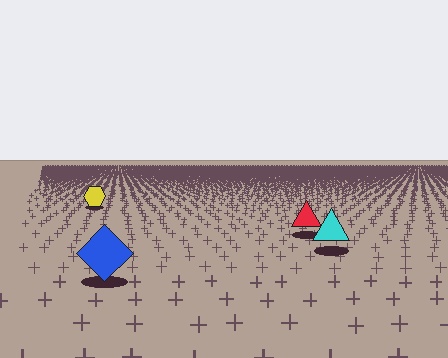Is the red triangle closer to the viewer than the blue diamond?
No. The blue diamond is closer — you can tell from the texture gradient: the ground texture is coarser near it.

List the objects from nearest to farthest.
From nearest to farthest: the blue diamond, the cyan triangle, the red triangle, the yellow hexagon.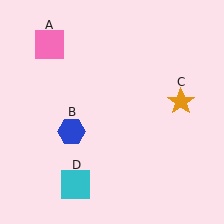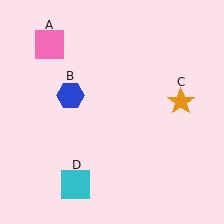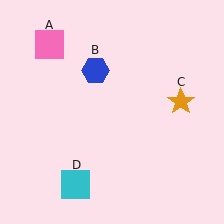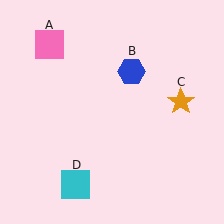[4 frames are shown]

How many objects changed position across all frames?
1 object changed position: blue hexagon (object B).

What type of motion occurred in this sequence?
The blue hexagon (object B) rotated clockwise around the center of the scene.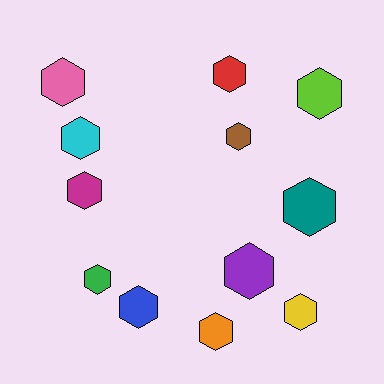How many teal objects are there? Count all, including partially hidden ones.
There is 1 teal object.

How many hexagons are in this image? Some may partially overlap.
There are 12 hexagons.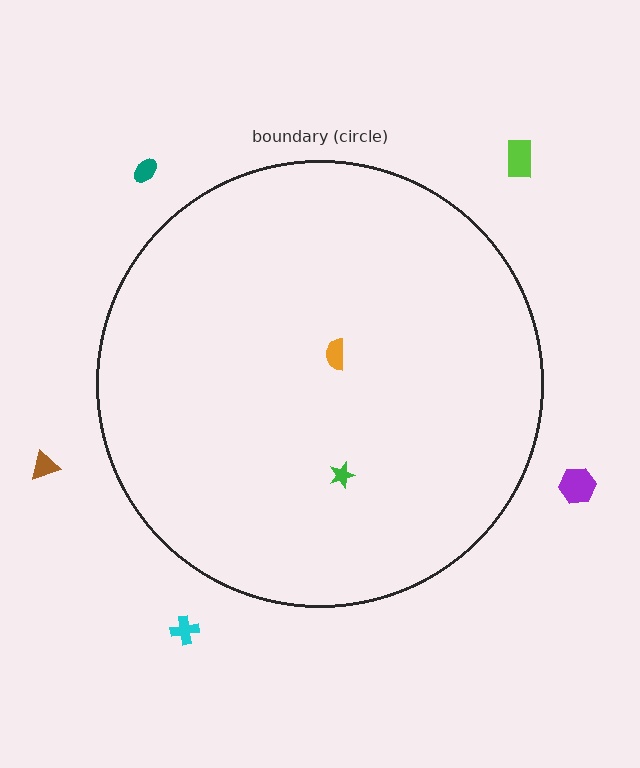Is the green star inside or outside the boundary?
Inside.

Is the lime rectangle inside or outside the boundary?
Outside.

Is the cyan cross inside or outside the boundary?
Outside.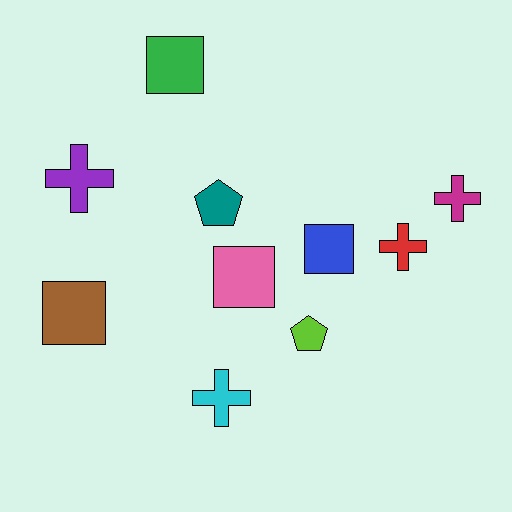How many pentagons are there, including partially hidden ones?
There are 2 pentagons.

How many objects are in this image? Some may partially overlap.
There are 10 objects.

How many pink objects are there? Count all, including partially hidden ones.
There is 1 pink object.